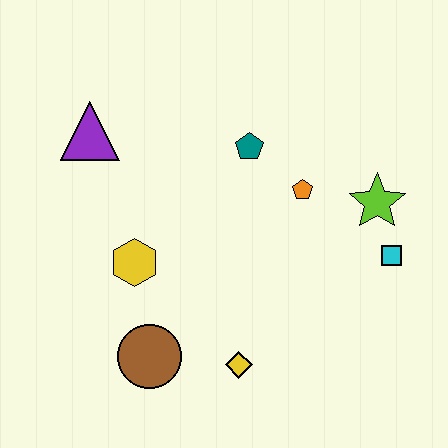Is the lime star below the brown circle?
No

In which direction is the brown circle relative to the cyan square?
The brown circle is to the left of the cyan square.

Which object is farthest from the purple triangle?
The cyan square is farthest from the purple triangle.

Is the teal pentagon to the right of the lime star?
No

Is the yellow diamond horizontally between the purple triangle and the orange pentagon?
Yes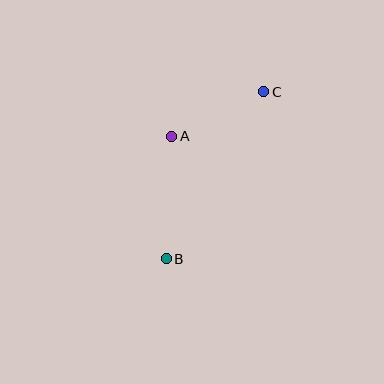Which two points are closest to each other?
Points A and C are closest to each other.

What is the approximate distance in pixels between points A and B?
The distance between A and B is approximately 122 pixels.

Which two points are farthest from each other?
Points B and C are farthest from each other.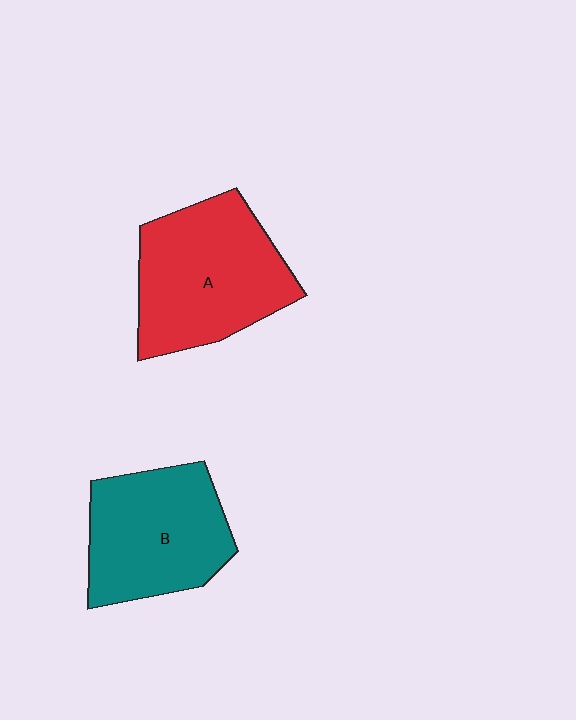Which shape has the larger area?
Shape A (red).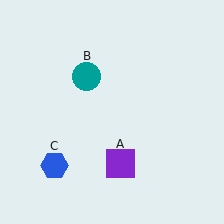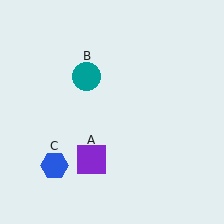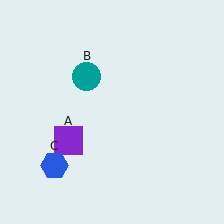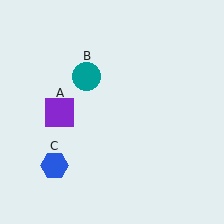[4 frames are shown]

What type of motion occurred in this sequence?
The purple square (object A) rotated clockwise around the center of the scene.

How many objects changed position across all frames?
1 object changed position: purple square (object A).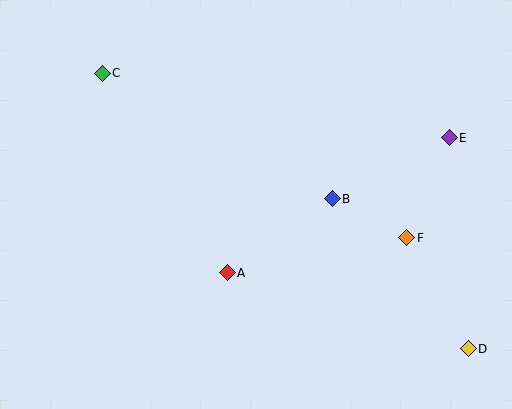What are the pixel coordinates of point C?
Point C is at (102, 73).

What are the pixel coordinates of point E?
Point E is at (449, 138).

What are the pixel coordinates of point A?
Point A is at (227, 273).